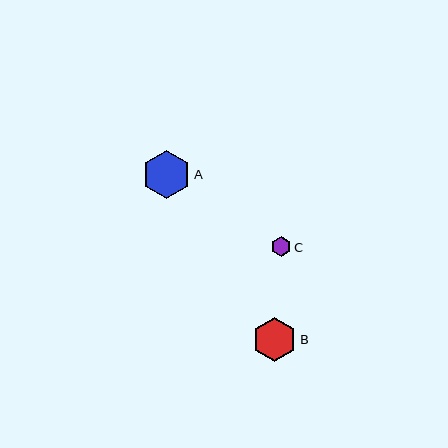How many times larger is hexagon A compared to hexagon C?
Hexagon A is approximately 2.4 times the size of hexagon C.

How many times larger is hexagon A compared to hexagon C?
Hexagon A is approximately 2.4 times the size of hexagon C.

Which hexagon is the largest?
Hexagon A is the largest with a size of approximately 49 pixels.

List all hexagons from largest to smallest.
From largest to smallest: A, B, C.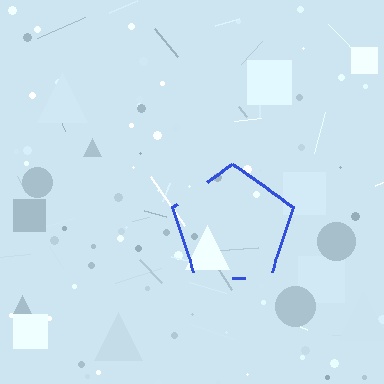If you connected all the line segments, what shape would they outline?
They would outline a pentagon.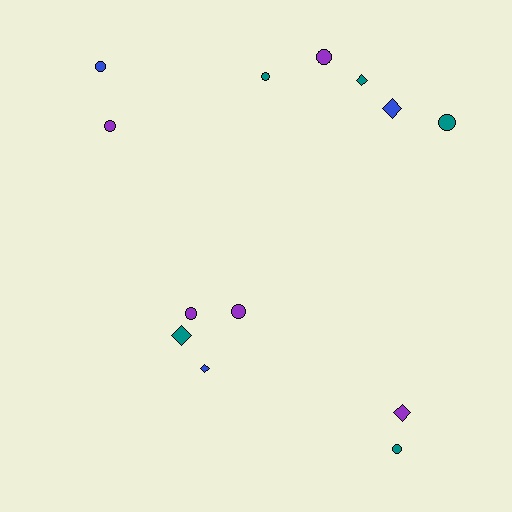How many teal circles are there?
There are 3 teal circles.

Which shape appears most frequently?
Circle, with 8 objects.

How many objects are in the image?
There are 13 objects.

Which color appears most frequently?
Teal, with 5 objects.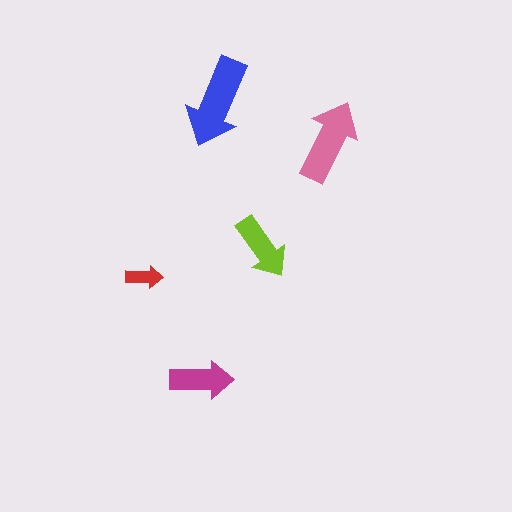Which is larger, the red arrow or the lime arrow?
The lime one.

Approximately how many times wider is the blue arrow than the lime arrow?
About 1.5 times wider.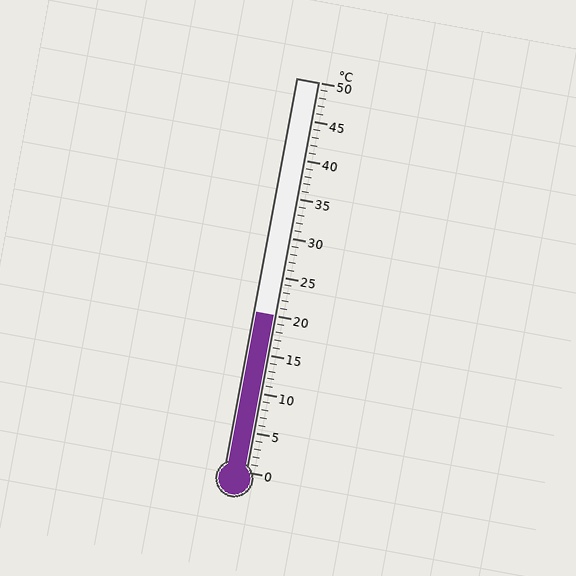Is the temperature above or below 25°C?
The temperature is below 25°C.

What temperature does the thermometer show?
The thermometer shows approximately 20°C.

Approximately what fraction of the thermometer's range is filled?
The thermometer is filled to approximately 40% of its range.